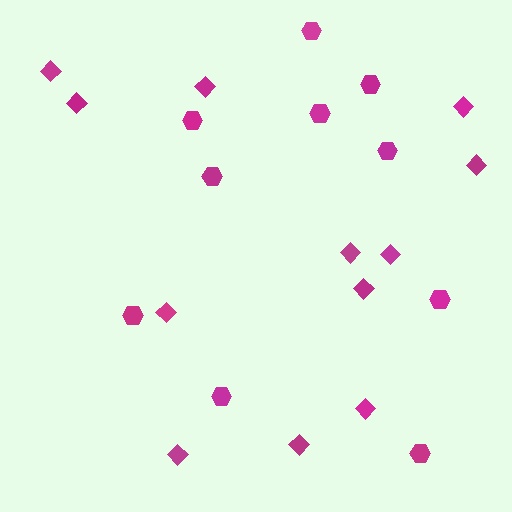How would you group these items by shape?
There are 2 groups: one group of diamonds (12) and one group of hexagons (10).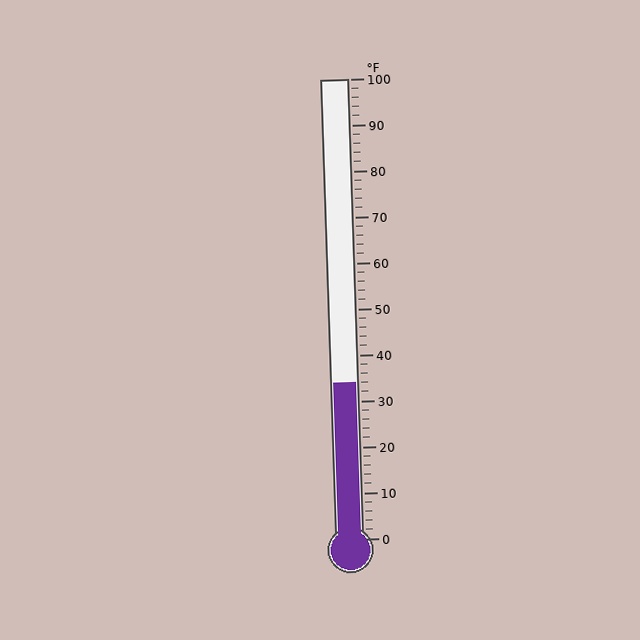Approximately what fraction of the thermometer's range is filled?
The thermometer is filled to approximately 35% of its range.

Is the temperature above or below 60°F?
The temperature is below 60°F.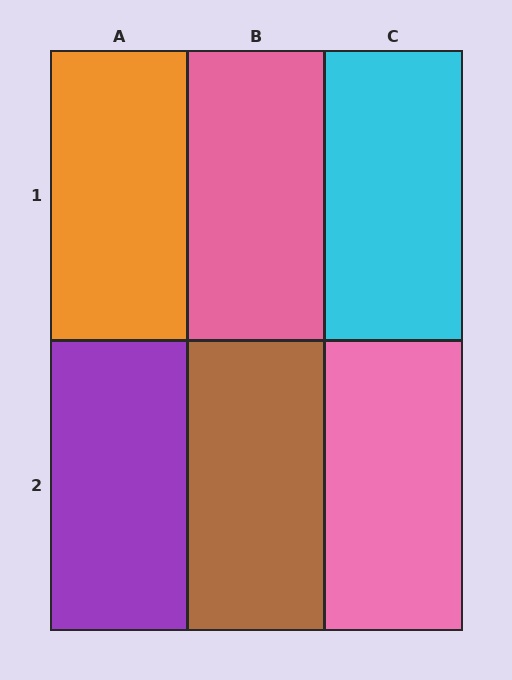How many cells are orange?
1 cell is orange.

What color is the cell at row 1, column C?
Cyan.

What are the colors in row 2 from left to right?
Purple, brown, pink.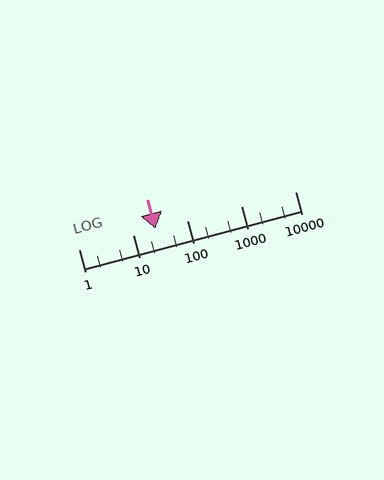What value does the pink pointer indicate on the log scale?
The pointer indicates approximately 26.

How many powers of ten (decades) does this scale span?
The scale spans 4 decades, from 1 to 10000.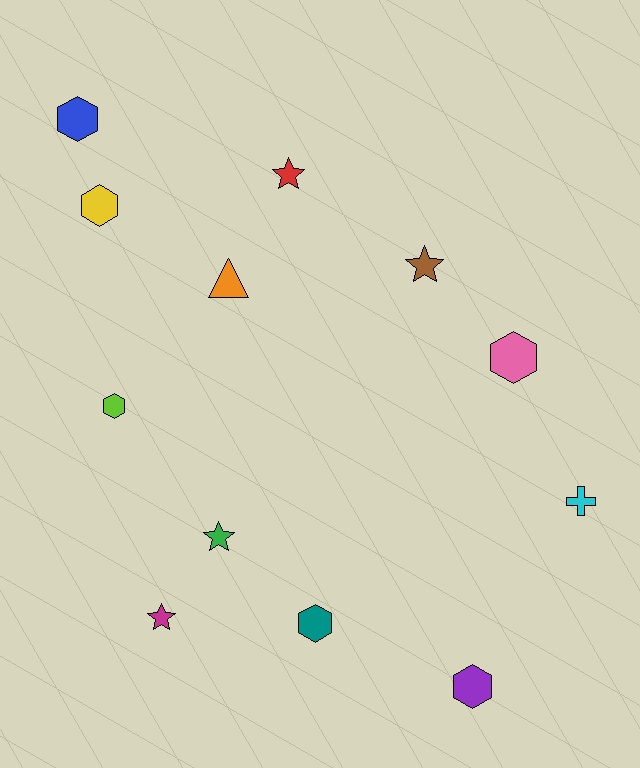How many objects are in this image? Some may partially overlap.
There are 12 objects.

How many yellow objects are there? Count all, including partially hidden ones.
There is 1 yellow object.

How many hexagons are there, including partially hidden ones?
There are 6 hexagons.